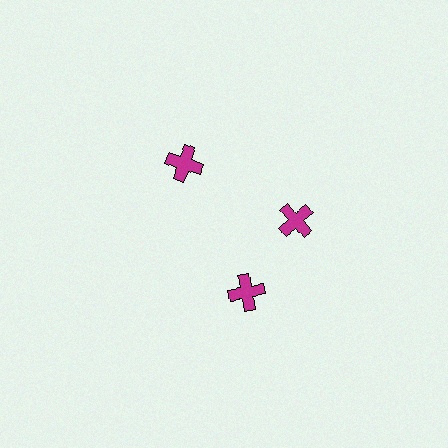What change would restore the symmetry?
The symmetry would be restored by rotating it back into even spacing with its neighbors so that all 3 crosses sit at equal angles and equal distance from the center.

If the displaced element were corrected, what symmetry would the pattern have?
It would have 3-fold rotational symmetry — the pattern would map onto itself every 120 degrees.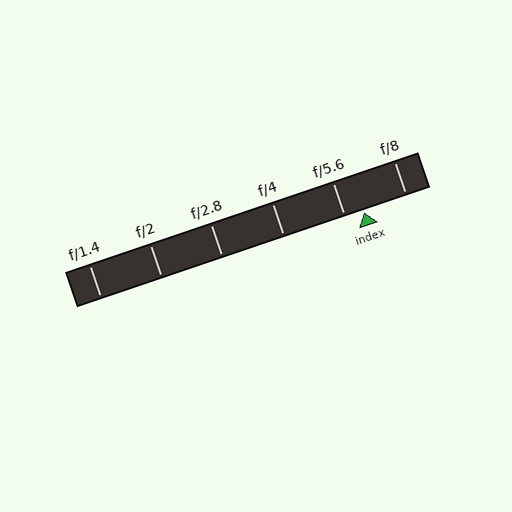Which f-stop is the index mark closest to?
The index mark is closest to f/5.6.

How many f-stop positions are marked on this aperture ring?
There are 6 f-stop positions marked.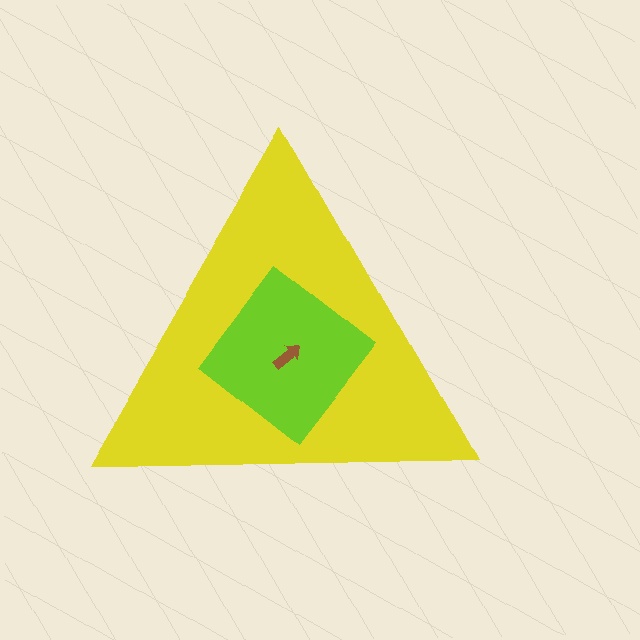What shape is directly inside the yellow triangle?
The lime diamond.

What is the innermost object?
The brown arrow.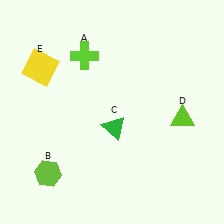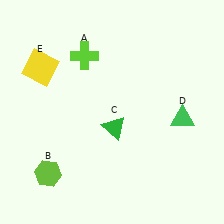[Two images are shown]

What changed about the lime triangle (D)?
In Image 1, D is lime. In Image 2, it changed to green.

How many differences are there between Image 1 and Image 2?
There is 1 difference between the two images.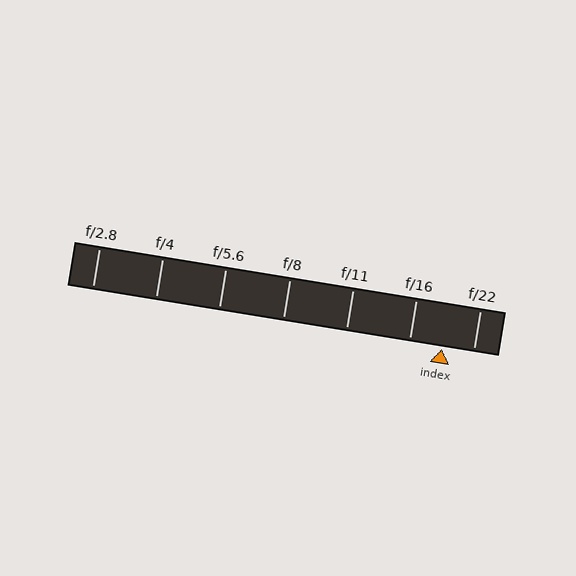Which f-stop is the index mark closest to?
The index mark is closest to f/22.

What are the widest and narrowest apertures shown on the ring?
The widest aperture shown is f/2.8 and the narrowest is f/22.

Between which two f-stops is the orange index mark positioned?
The index mark is between f/16 and f/22.